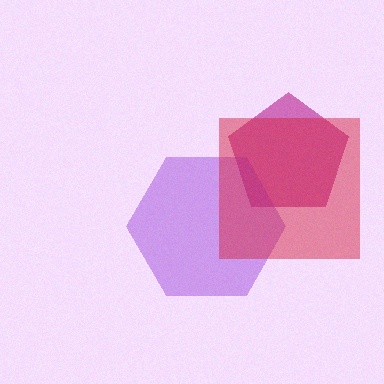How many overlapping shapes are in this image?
There are 3 overlapping shapes in the image.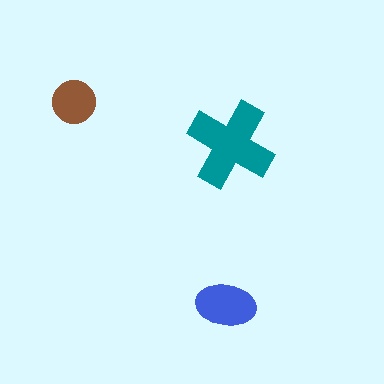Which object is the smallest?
The brown circle.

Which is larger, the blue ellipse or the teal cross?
The teal cross.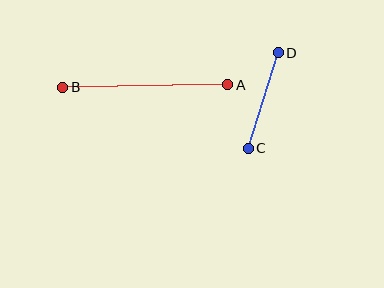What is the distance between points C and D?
The distance is approximately 100 pixels.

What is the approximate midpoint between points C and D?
The midpoint is at approximately (263, 100) pixels.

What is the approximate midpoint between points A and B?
The midpoint is at approximately (145, 86) pixels.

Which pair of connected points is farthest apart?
Points A and B are farthest apart.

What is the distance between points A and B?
The distance is approximately 165 pixels.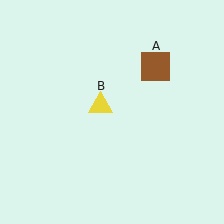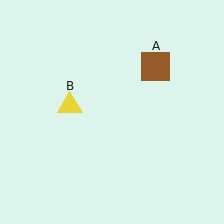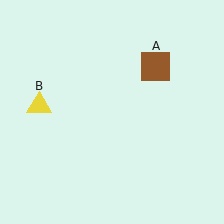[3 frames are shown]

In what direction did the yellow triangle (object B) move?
The yellow triangle (object B) moved left.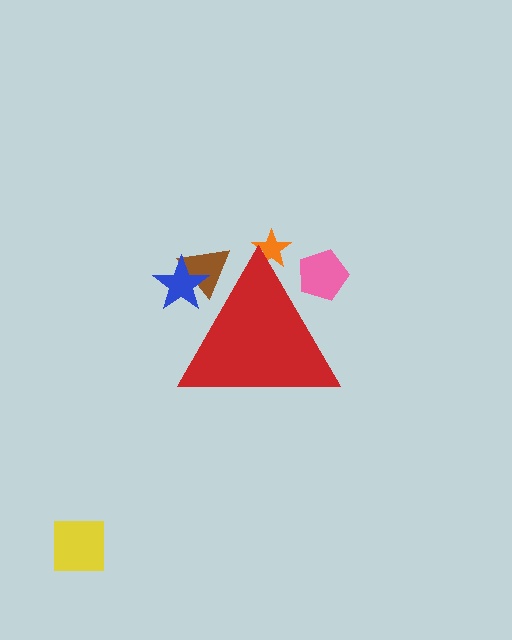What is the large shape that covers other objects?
A red triangle.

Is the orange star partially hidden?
Yes, the orange star is partially hidden behind the red triangle.